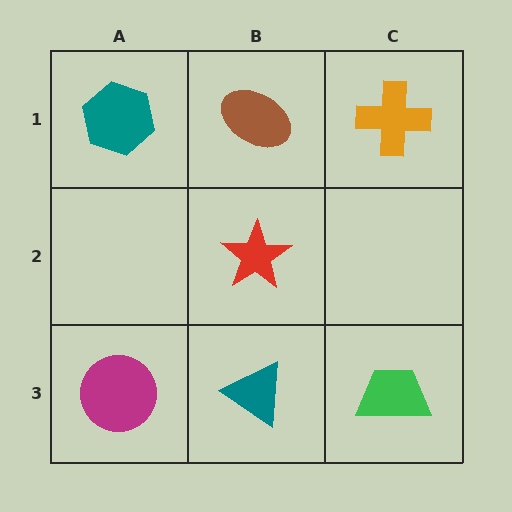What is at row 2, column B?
A red star.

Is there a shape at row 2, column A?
No, that cell is empty.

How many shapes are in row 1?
3 shapes.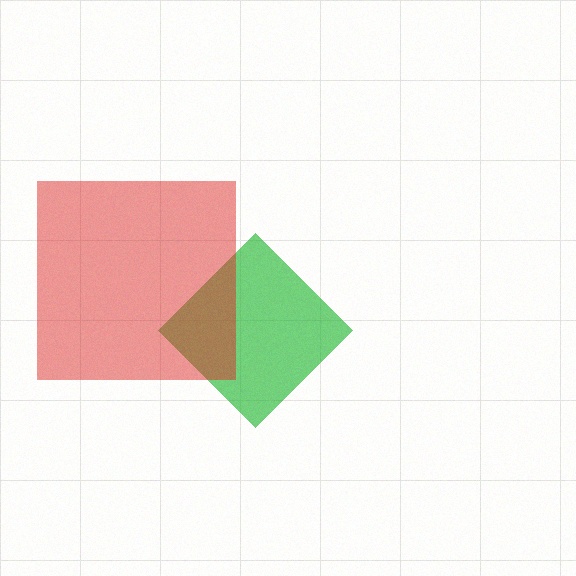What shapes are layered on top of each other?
The layered shapes are: a green diamond, a red square.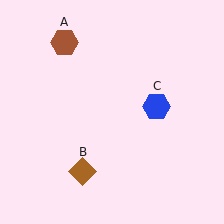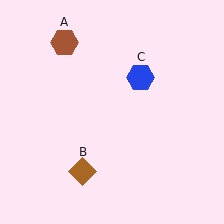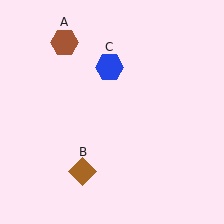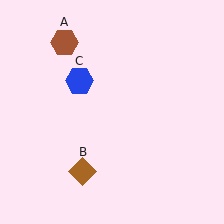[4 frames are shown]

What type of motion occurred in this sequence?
The blue hexagon (object C) rotated counterclockwise around the center of the scene.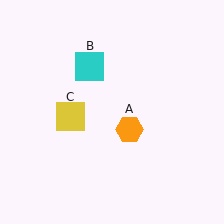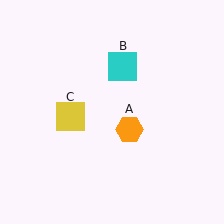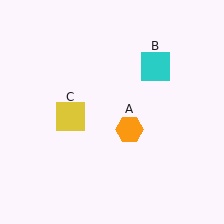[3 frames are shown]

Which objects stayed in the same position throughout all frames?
Orange hexagon (object A) and yellow square (object C) remained stationary.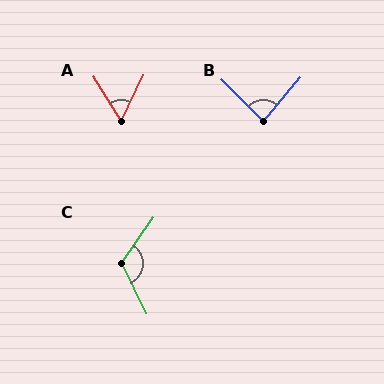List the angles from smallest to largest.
A (57°), B (86°), C (120°).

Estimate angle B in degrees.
Approximately 86 degrees.